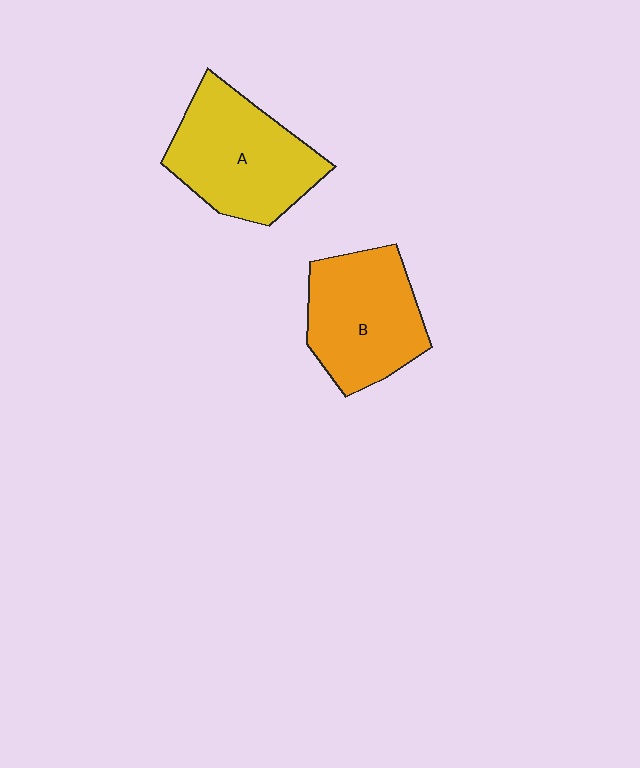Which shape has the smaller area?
Shape B (orange).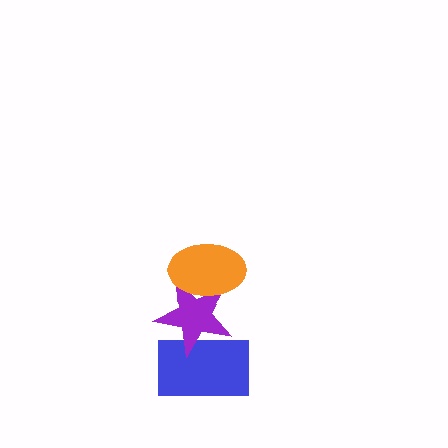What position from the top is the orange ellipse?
The orange ellipse is 1st from the top.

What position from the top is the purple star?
The purple star is 2nd from the top.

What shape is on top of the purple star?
The orange ellipse is on top of the purple star.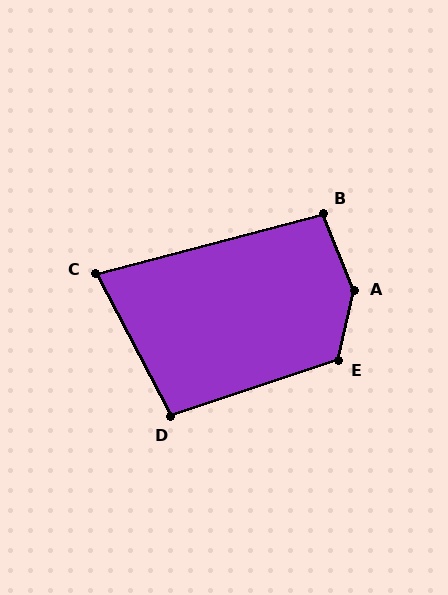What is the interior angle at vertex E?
Approximately 121 degrees (obtuse).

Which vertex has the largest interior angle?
A, at approximately 145 degrees.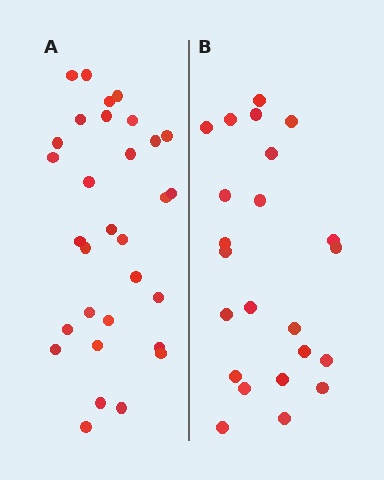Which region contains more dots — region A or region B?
Region A (the left region) has more dots.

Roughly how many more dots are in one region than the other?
Region A has roughly 8 or so more dots than region B.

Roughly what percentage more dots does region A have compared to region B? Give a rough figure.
About 35% more.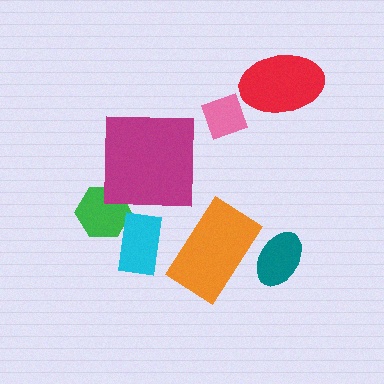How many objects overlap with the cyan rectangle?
1 object overlaps with the cyan rectangle.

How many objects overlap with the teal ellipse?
1 object overlaps with the teal ellipse.